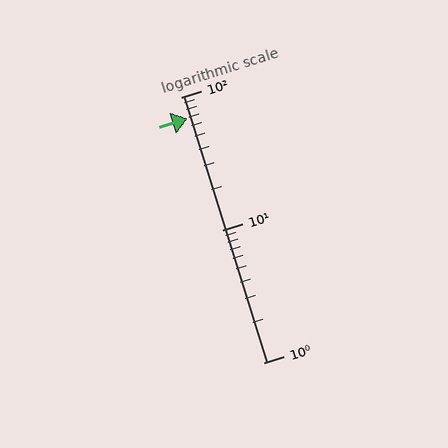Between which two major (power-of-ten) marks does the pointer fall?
The pointer is between 10 and 100.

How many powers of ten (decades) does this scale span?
The scale spans 2 decades, from 1 to 100.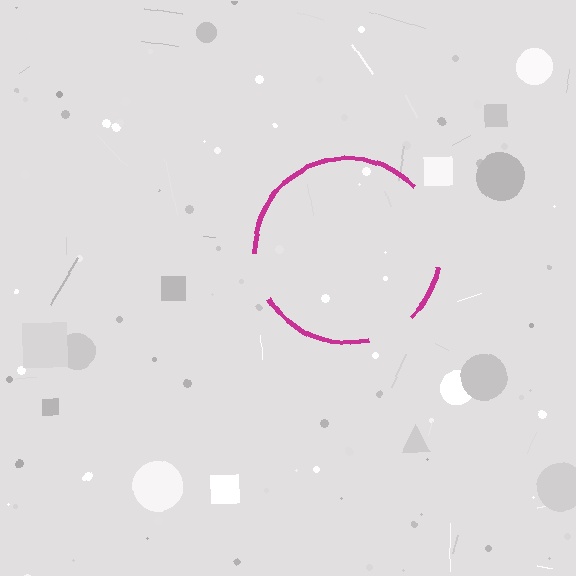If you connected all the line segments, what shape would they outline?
They would outline a circle.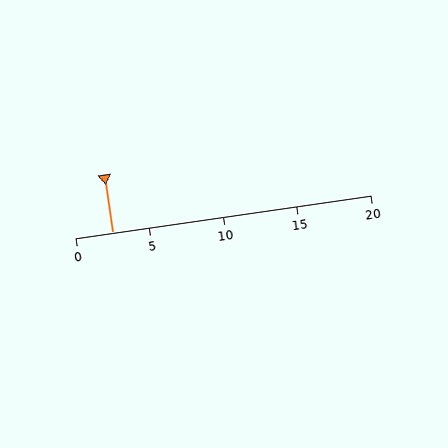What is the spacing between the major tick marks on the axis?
The major ticks are spaced 5 apart.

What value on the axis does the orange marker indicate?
The marker indicates approximately 2.5.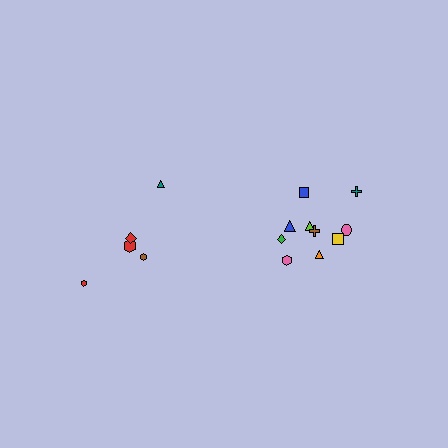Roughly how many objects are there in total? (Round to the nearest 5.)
Roughly 15 objects in total.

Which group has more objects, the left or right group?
The right group.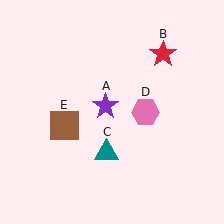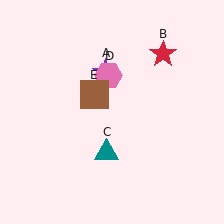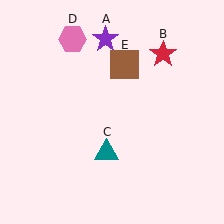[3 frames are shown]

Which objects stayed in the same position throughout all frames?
Red star (object B) and teal triangle (object C) remained stationary.